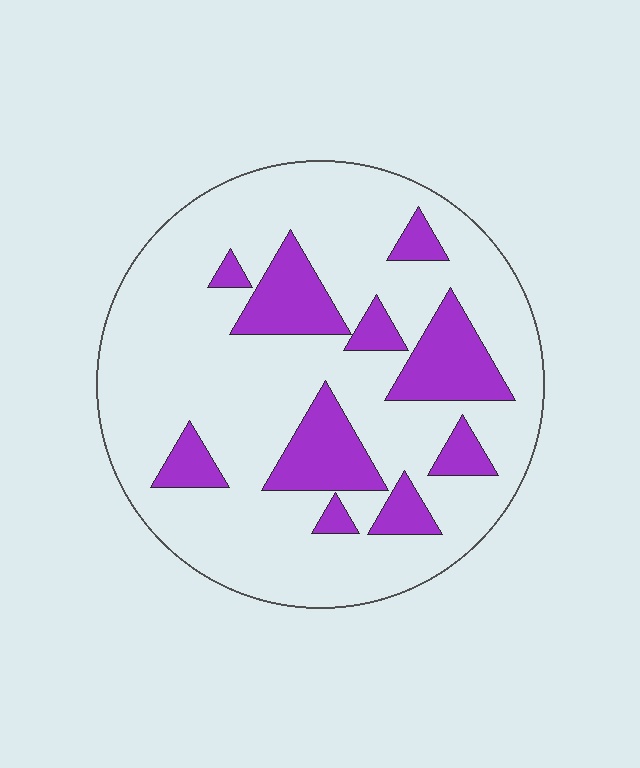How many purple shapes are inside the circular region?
10.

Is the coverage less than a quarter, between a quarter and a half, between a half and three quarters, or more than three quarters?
Less than a quarter.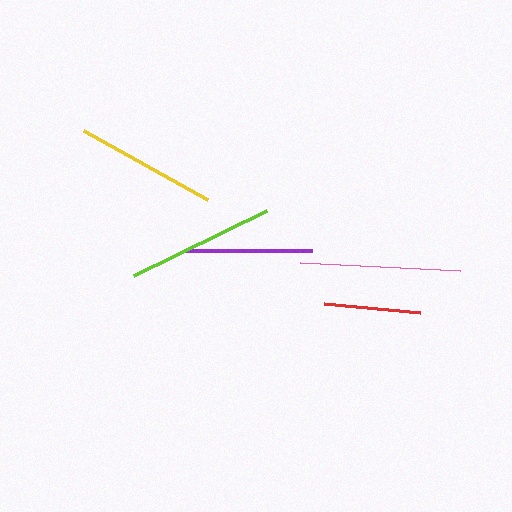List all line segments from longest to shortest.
From longest to shortest: pink, lime, yellow, purple, red.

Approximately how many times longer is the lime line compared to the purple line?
The lime line is approximately 1.2 times the length of the purple line.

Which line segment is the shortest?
The red line is the shortest at approximately 96 pixels.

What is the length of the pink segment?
The pink segment is approximately 161 pixels long.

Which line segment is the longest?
The pink line is the longest at approximately 161 pixels.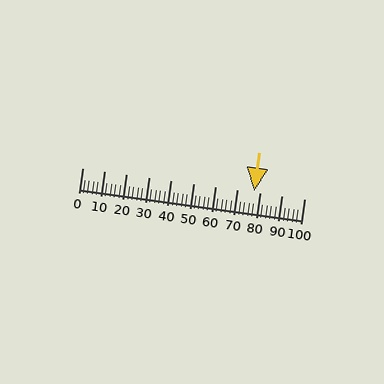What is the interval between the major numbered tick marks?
The major tick marks are spaced 10 units apart.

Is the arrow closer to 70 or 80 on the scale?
The arrow is closer to 80.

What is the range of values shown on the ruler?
The ruler shows values from 0 to 100.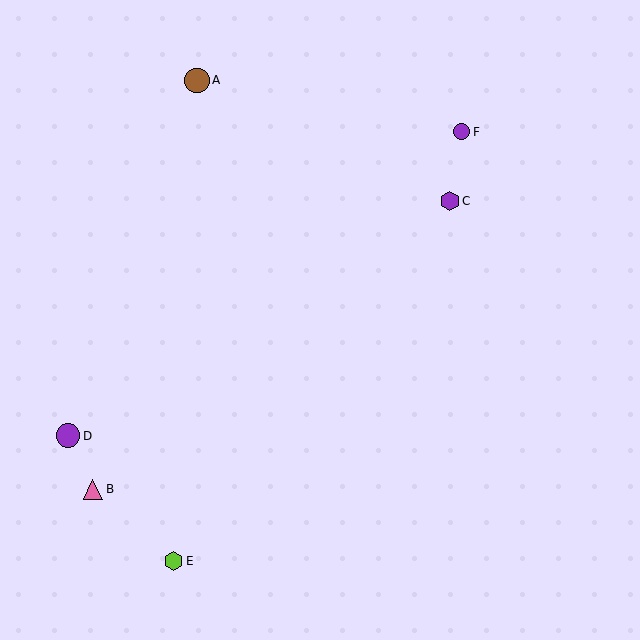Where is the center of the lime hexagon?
The center of the lime hexagon is at (174, 561).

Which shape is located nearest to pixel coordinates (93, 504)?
The pink triangle (labeled B) at (93, 489) is nearest to that location.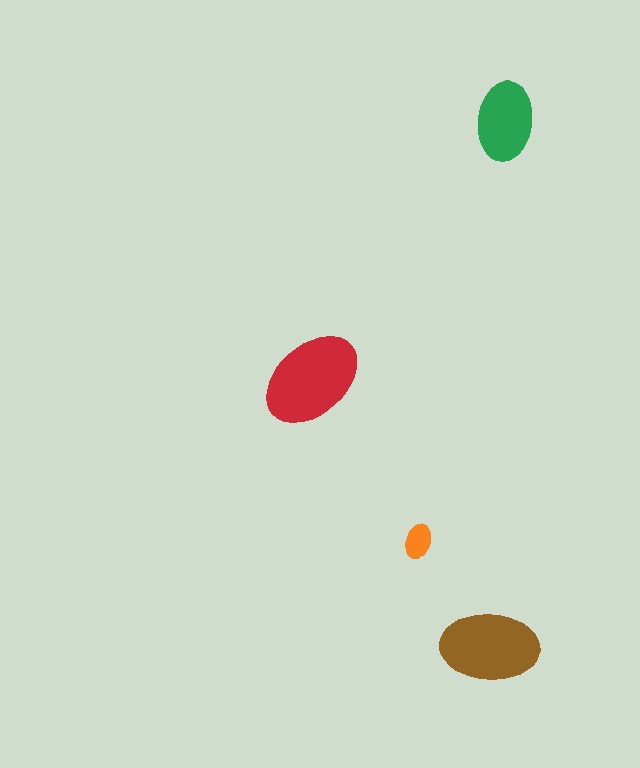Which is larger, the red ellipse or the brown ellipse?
The red one.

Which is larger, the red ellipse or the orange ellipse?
The red one.